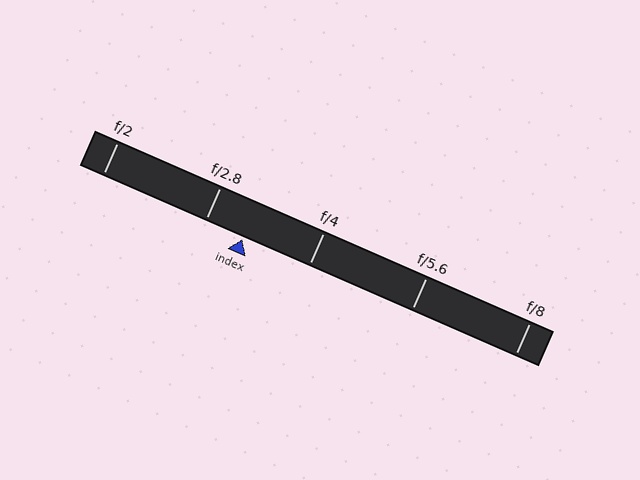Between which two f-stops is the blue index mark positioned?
The index mark is between f/2.8 and f/4.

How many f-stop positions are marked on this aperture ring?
There are 5 f-stop positions marked.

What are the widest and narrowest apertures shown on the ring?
The widest aperture shown is f/2 and the narrowest is f/8.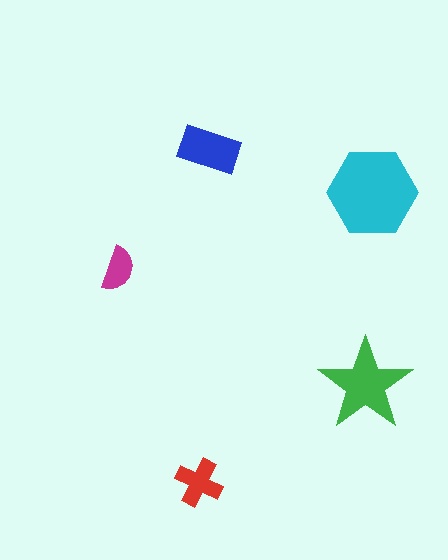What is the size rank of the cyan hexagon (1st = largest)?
1st.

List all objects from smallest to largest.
The magenta semicircle, the red cross, the blue rectangle, the green star, the cyan hexagon.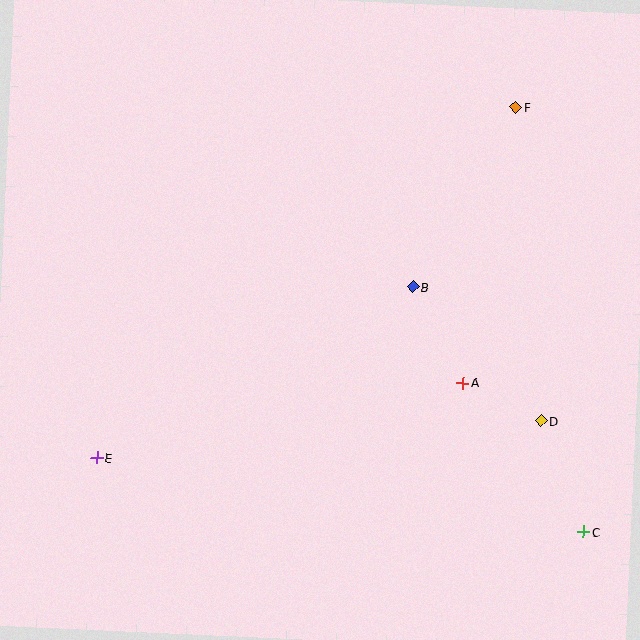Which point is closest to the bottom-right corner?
Point C is closest to the bottom-right corner.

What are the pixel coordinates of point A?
Point A is at (463, 383).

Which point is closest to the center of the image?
Point B at (413, 287) is closest to the center.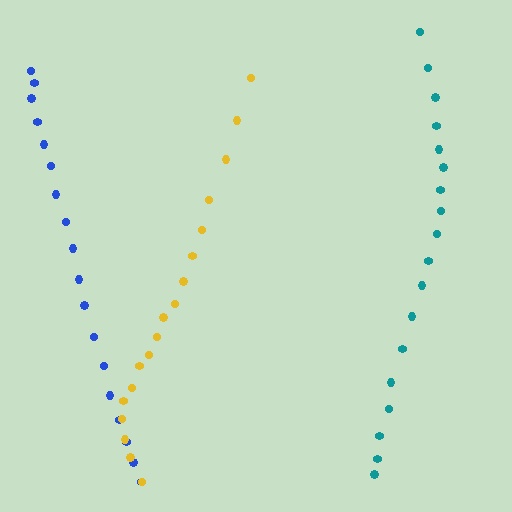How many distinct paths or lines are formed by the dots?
There are 3 distinct paths.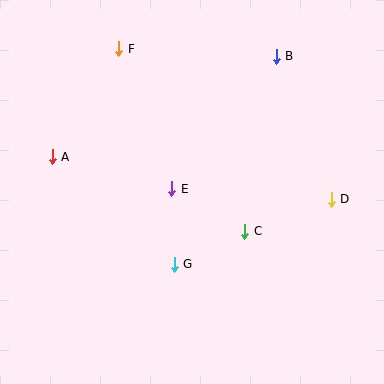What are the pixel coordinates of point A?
Point A is at (52, 157).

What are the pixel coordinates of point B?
Point B is at (276, 56).